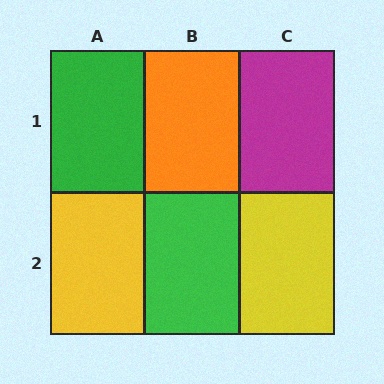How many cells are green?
2 cells are green.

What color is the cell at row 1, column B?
Orange.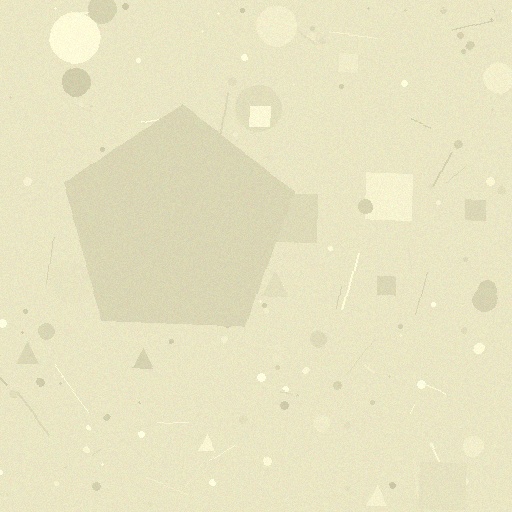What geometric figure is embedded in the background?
A pentagon is embedded in the background.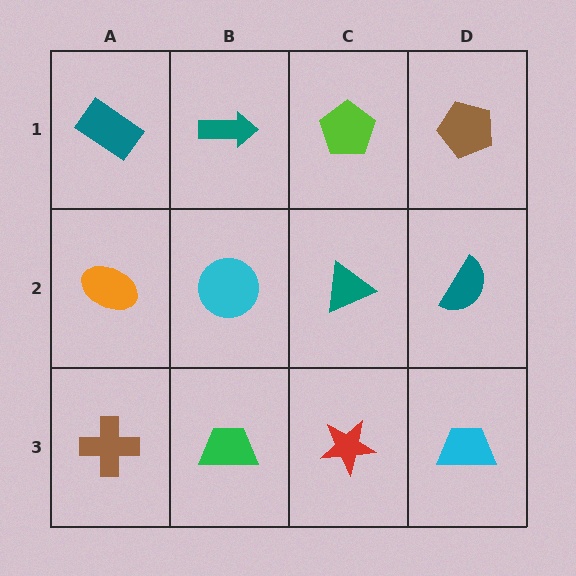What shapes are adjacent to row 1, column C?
A teal triangle (row 2, column C), a teal arrow (row 1, column B), a brown pentagon (row 1, column D).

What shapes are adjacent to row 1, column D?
A teal semicircle (row 2, column D), a lime pentagon (row 1, column C).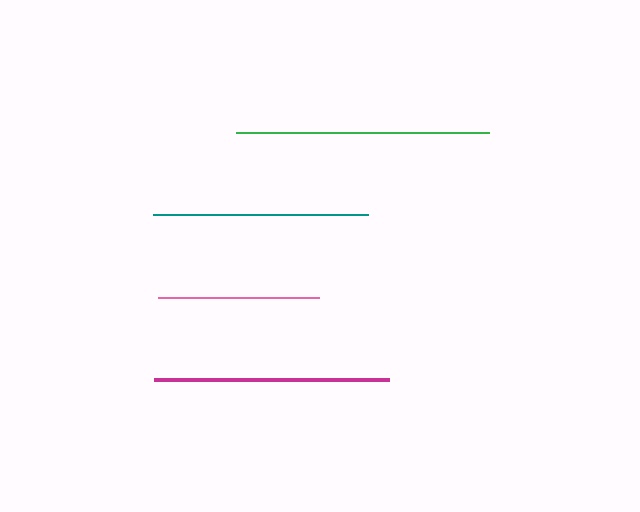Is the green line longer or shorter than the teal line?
The green line is longer than the teal line.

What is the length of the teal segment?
The teal segment is approximately 215 pixels long.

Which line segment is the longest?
The green line is the longest at approximately 253 pixels.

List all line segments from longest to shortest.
From longest to shortest: green, magenta, teal, pink.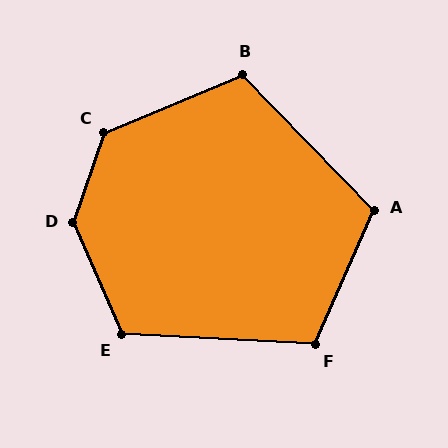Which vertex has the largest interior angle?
D, at approximately 138 degrees.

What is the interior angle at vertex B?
Approximately 111 degrees (obtuse).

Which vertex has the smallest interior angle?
F, at approximately 111 degrees.